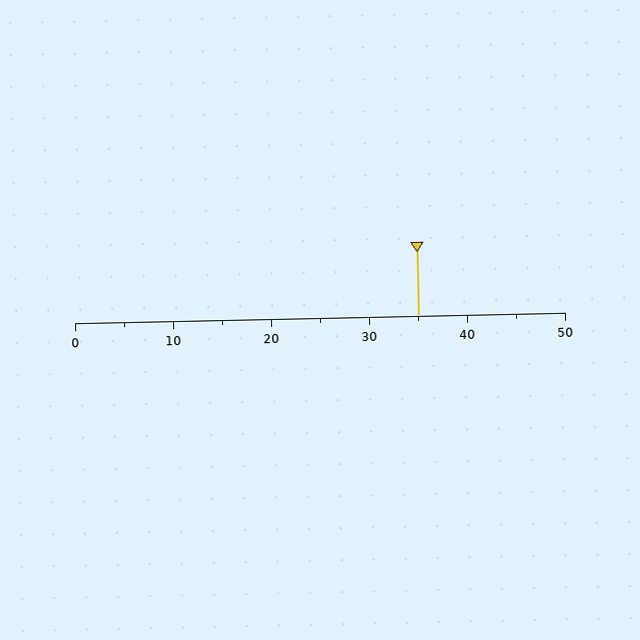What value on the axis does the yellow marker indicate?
The marker indicates approximately 35.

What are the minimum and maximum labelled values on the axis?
The axis runs from 0 to 50.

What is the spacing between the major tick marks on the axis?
The major ticks are spaced 10 apart.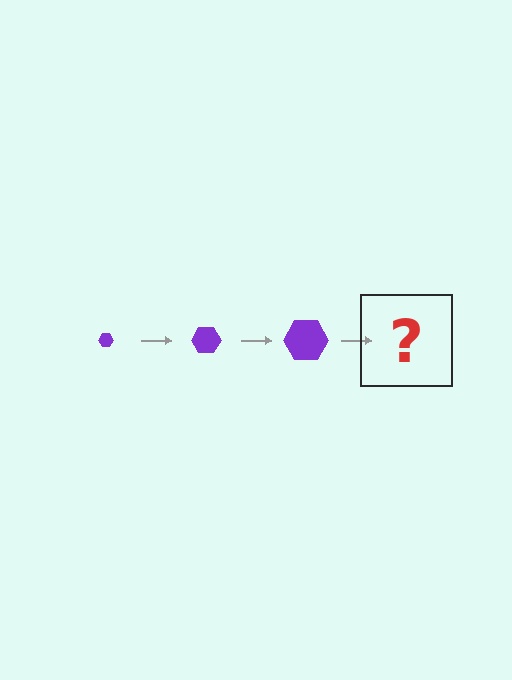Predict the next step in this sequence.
The next step is a purple hexagon, larger than the previous one.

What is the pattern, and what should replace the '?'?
The pattern is that the hexagon gets progressively larger each step. The '?' should be a purple hexagon, larger than the previous one.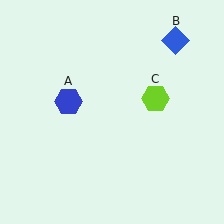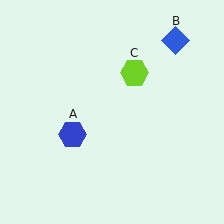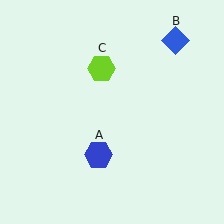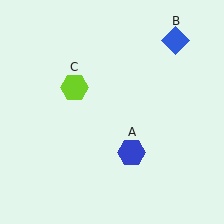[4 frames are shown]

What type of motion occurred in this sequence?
The blue hexagon (object A), lime hexagon (object C) rotated counterclockwise around the center of the scene.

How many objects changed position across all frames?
2 objects changed position: blue hexagon (object A), lime hexagon (object C).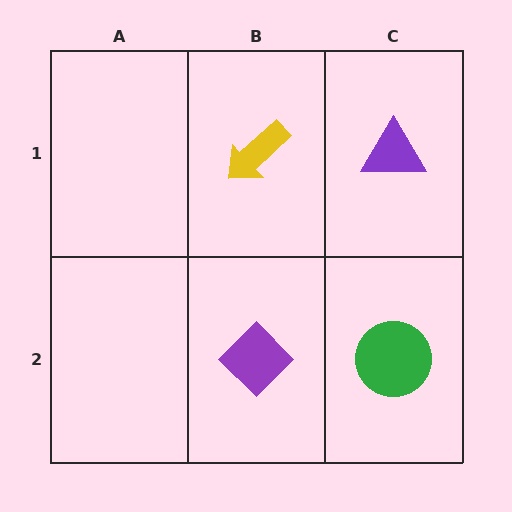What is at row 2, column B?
A purple diamond.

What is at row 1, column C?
A purple triangle.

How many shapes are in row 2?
2 shapes.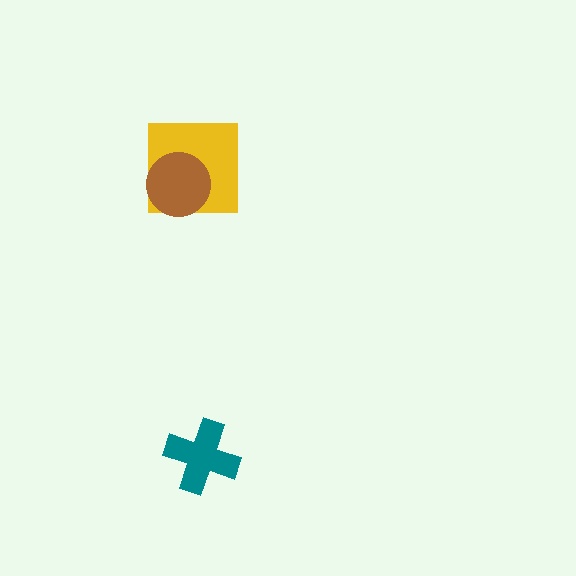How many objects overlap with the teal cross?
0 objects overlap with the teal cross.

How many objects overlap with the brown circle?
1 object overlaps with the brown circle.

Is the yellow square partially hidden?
Yes, it is partially covered by another shape.